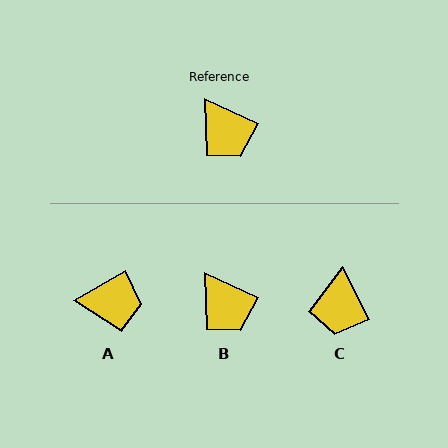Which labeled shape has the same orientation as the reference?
B.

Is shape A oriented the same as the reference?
No, it is off by about 55 degrees.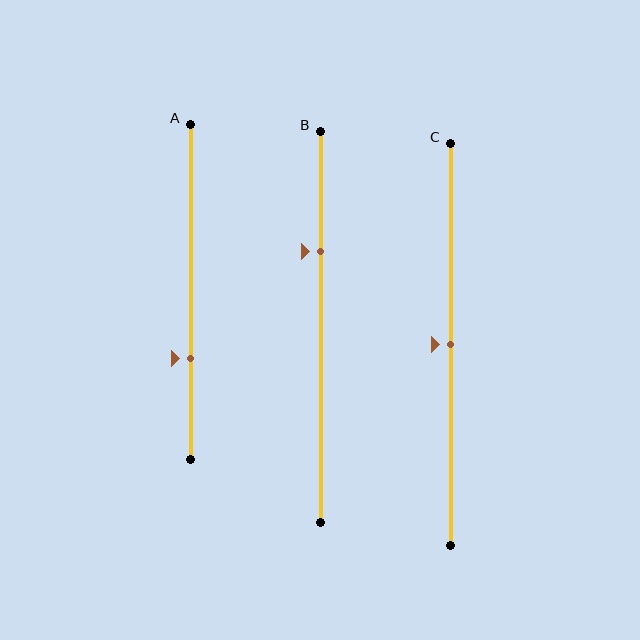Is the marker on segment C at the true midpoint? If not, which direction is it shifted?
Yes, the marker on segment C is at the true midpoint.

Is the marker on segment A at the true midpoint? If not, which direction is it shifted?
No, the marker on segment A is shifted downward by about 20% of the segment length.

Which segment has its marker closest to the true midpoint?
Segment C has its marker closest to the true midpoint.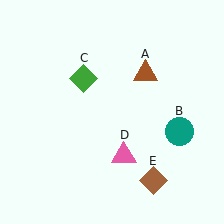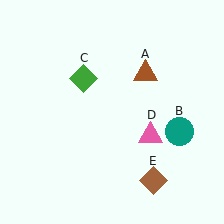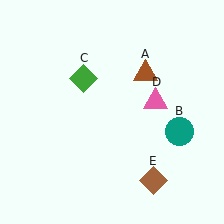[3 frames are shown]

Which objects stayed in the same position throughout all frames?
Brown triangle (object A) and teal circle (object B) and green diamond (object C) and brown diamond (object E) remained stationary.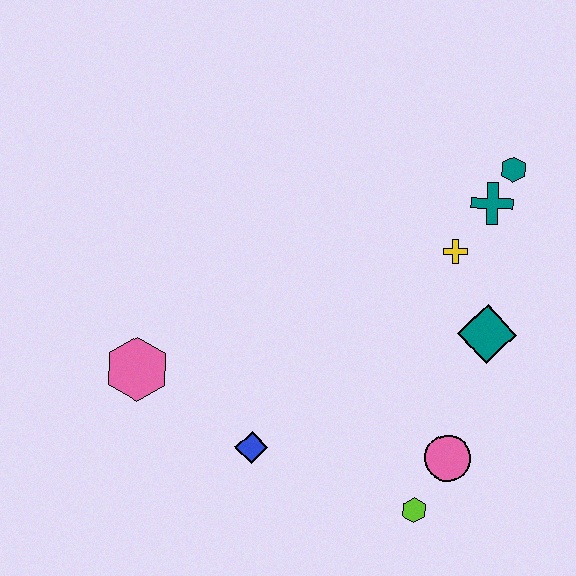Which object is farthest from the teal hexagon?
The pink hexagon is farthest from the teal hexagon.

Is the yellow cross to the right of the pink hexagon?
Yes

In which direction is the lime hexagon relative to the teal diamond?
The lime hexagon is below the teal diamond.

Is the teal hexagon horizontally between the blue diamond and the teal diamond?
No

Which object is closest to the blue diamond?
The pink hexagon is closest to the blue diamond.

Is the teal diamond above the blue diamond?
Yes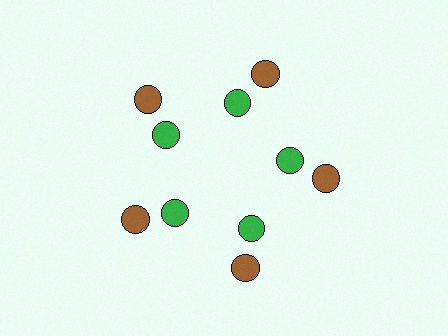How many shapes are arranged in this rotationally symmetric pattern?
There are 10 shapes, arranged in 5 groups of 2.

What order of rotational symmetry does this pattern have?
This pattern has 5-fold rotational symmetry.